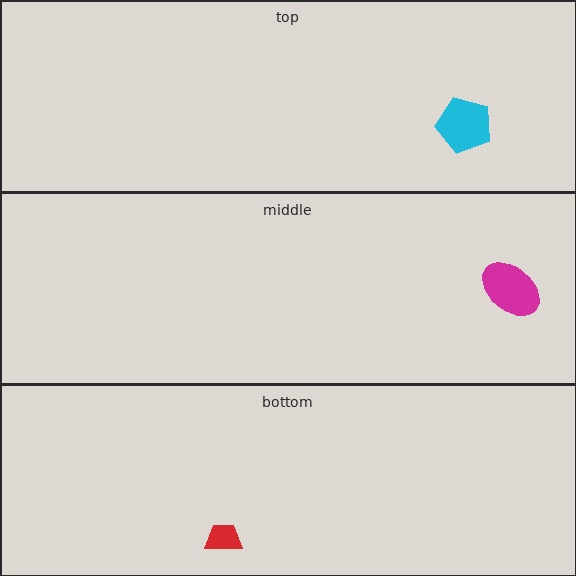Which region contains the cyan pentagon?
The top region.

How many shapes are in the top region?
1.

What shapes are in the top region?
The cyan pentagon.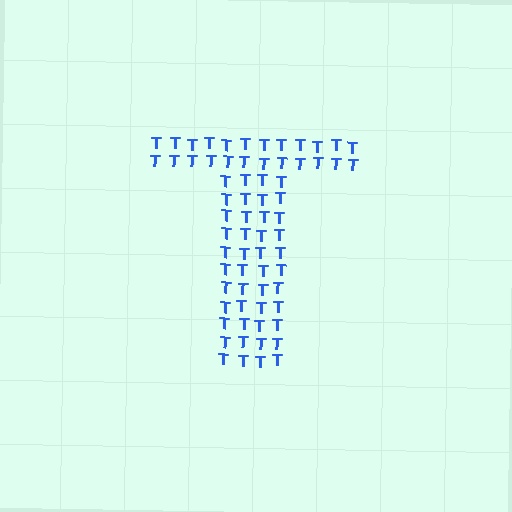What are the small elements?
The small elements are letter T's.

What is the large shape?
The large shape is the letter T.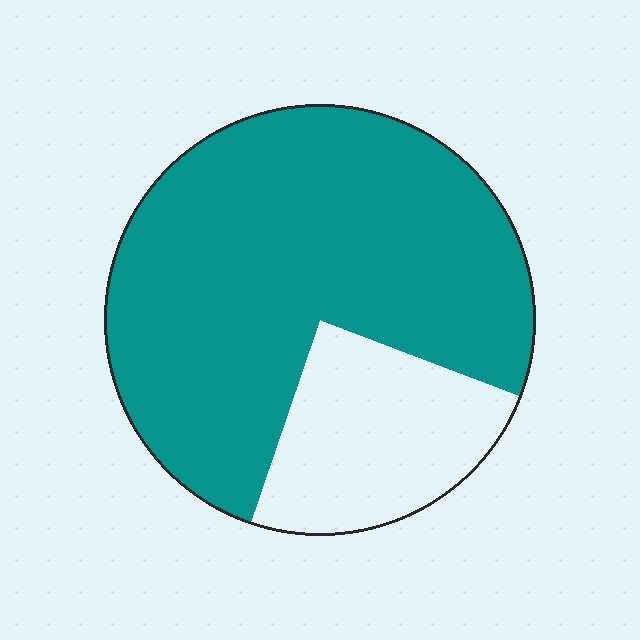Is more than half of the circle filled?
Yes.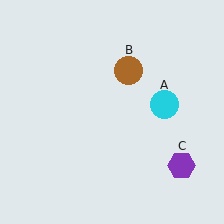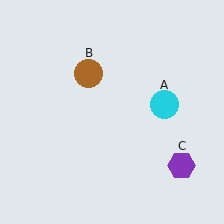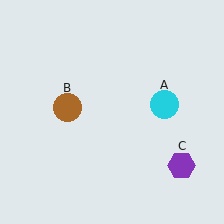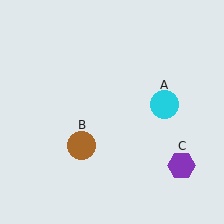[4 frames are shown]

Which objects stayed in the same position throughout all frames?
Cyan circle (object A) and purple hexagon (object C) remained stationary.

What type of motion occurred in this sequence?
The brown circle (object B) rotated counterclockwise around the center of the scene.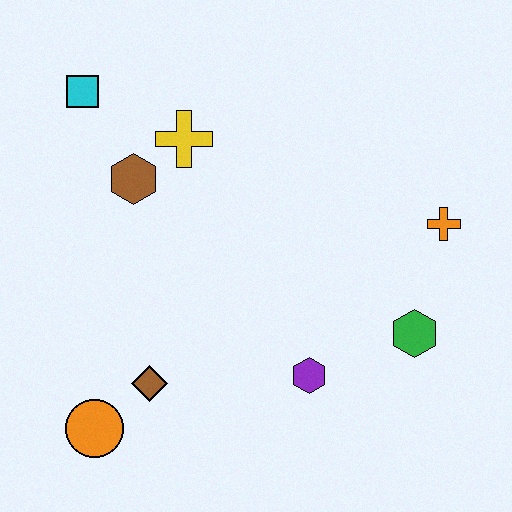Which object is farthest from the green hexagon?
The cyan square is farthest from the green hexagon.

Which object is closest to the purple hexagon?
The green hexagon is closest to the purple hexagon.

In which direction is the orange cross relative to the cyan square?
The orange cross is to the right of the cyan square.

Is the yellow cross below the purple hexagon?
No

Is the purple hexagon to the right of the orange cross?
No